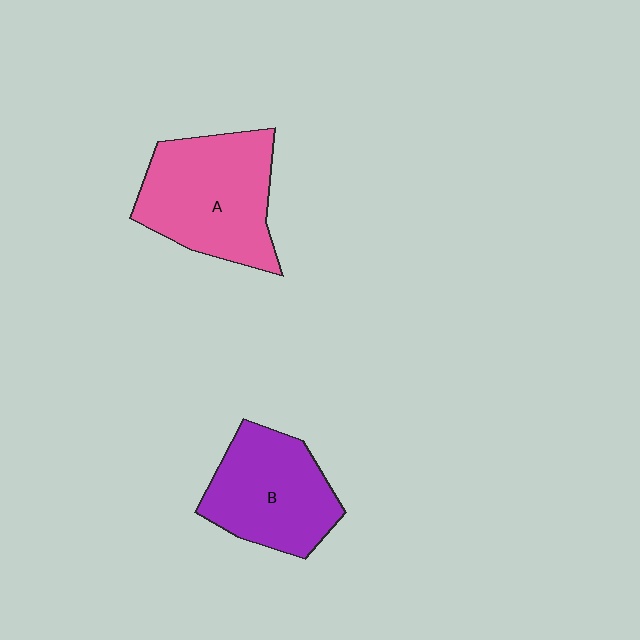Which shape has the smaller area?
Shape B (purple).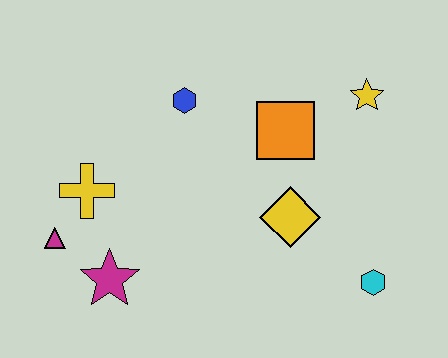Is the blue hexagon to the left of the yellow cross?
No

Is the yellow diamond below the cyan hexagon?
No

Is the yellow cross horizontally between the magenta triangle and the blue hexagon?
Yes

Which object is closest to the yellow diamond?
The orange square is closest to the yellow diamond.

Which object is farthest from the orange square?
The magenta triangle is farthest from the orange square.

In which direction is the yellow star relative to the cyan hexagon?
The yellow star is above the cyan hexagon.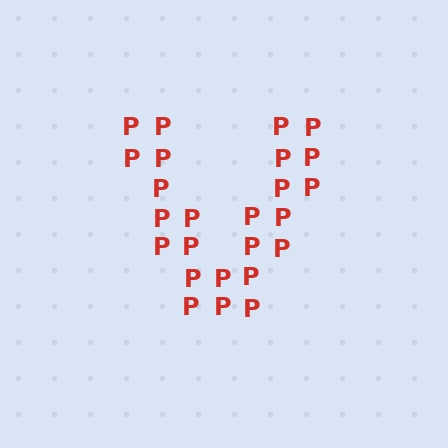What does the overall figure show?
The overall figure shows the letter V.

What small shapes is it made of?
It is made of small letter P's.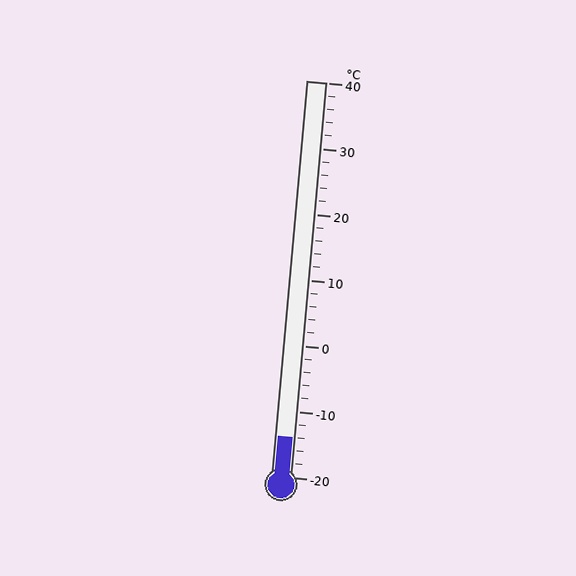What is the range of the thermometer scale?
The thermometer scale ranges from -20°C to 40°C.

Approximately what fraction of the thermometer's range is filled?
The thermometer is filled to approximately 10% of its range.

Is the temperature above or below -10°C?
The temperature is below -10°C.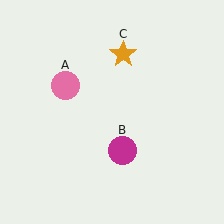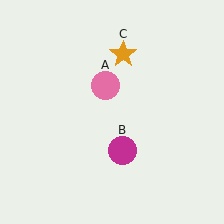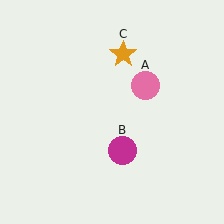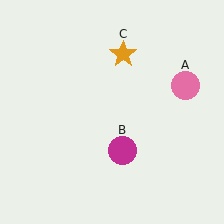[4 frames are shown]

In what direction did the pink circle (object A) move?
The pink circle (object A) moved right.